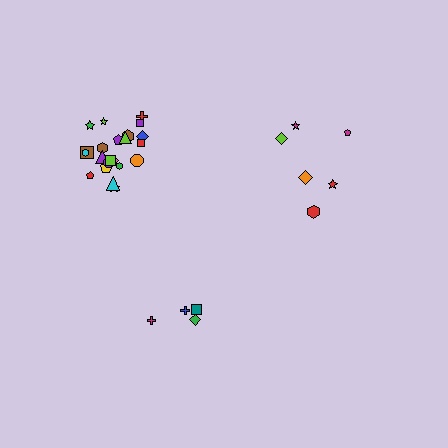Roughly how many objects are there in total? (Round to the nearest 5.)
Roughly 30 objects in total.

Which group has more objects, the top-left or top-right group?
The top-left group.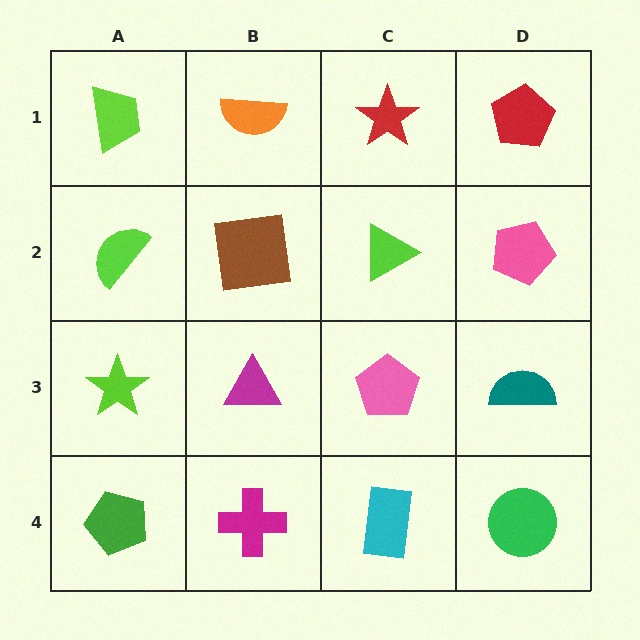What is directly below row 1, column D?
A pink pentagon.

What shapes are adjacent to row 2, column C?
A red star (row 1, column C), a pink pentagon (row 3, column C), a brown square (row 2, column B), a pink pentagon (row 2, column D).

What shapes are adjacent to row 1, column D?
A pink pentagon (row 2, column D), a red star (row 1, column C).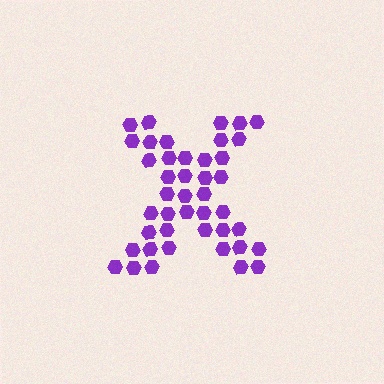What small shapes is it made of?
It is made of small hexagons.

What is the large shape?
The large shape is the letter X.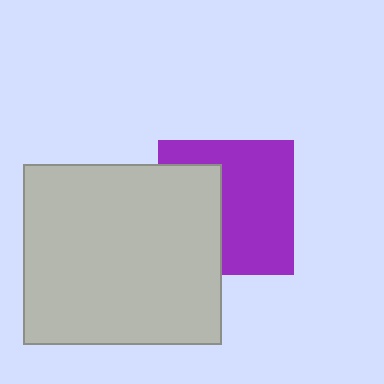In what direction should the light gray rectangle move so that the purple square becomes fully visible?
The light gray rectangle should move left. That is the shortest direction to clear the overlap and leave the purple square fully visible.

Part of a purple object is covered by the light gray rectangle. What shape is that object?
It is a square.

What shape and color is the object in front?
The object in front is a light gray rectangle.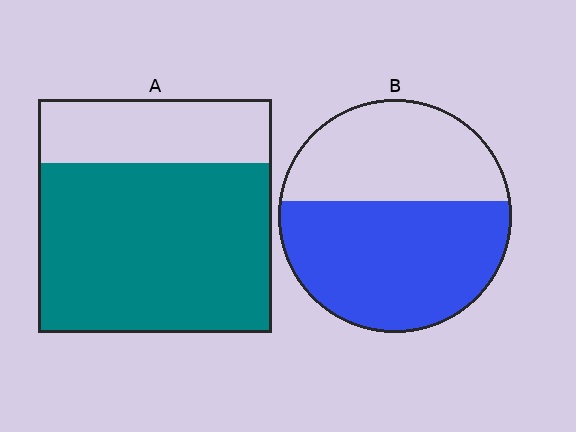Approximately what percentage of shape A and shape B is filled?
A is approximately 75% and B is approximately 60%.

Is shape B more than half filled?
Yes.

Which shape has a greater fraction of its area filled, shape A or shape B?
Shape A.